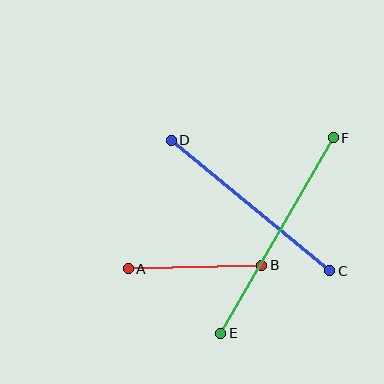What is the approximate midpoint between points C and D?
The midpoint is at approximately (250, 206) pixels.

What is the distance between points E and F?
The distance is approximately 225 pixels.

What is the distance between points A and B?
The distance is approximately 134 pixels.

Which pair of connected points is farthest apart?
Points E and F are farthest apart.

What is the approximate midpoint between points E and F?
The midpoint is at approximately (277, 235) pixels.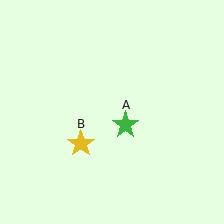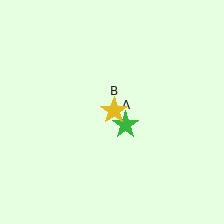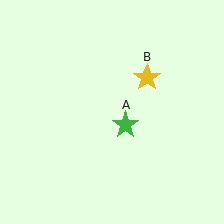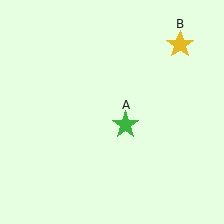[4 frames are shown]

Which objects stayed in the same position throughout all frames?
Green star (object A) remained stationary.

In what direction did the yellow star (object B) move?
The yellow star (object B) moved up and to the right.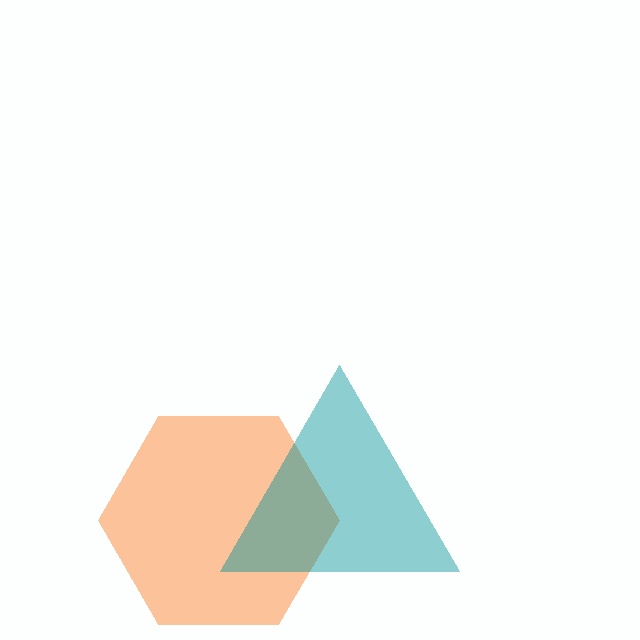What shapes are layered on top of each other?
The layered shapes are: an orange hexagon, a teal triangle.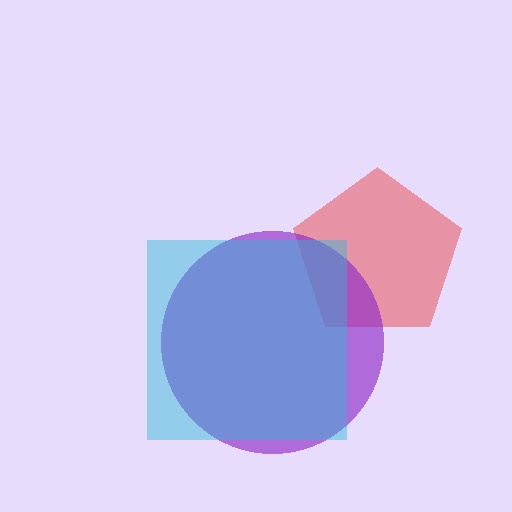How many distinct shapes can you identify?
There are 3 distinct shapes: a red pentagon, a purple circle, a cyan square.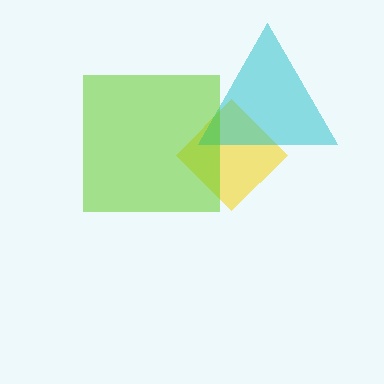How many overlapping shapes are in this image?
There are 3 overlapping shapes in the image.